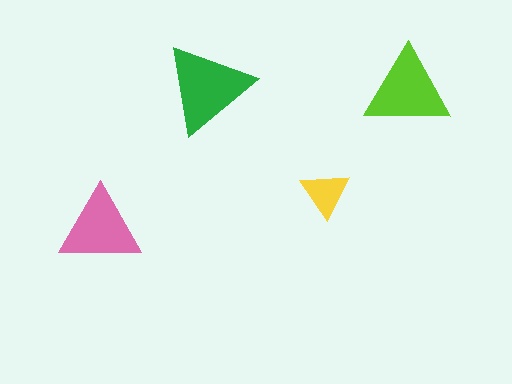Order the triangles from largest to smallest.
the green one, the lime one, the pink one, the yellow one.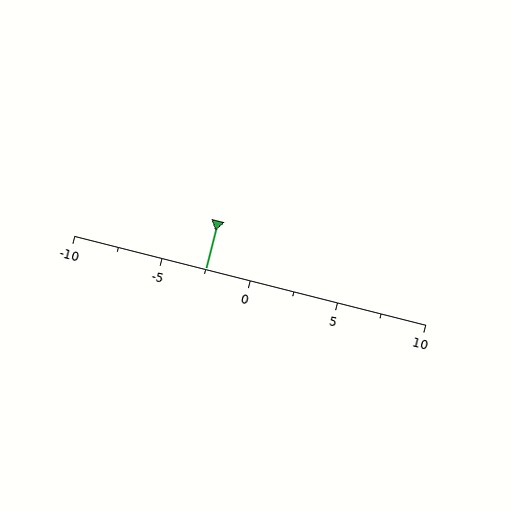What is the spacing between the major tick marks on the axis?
The major ticks are spaced 5 apart.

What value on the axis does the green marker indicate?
The marker indicates approximately -2.5.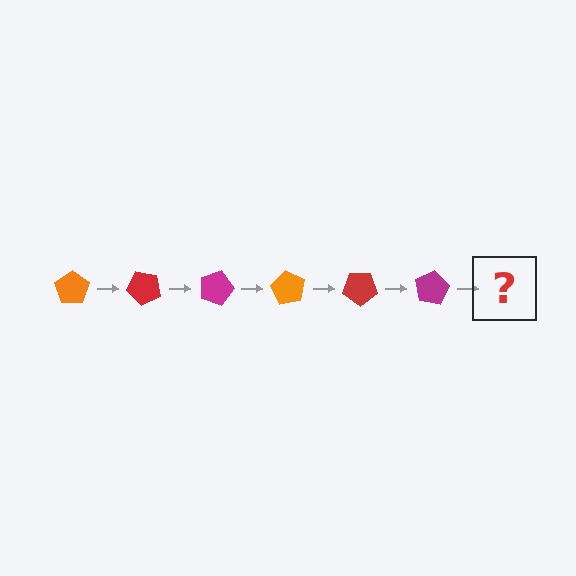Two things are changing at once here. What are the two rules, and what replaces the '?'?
The two rules are that it rotates 45 degrees each step and the color cycles through orange, red, and magenta. The '?' should be an orange pentagon, rotated 270 degrees from the start.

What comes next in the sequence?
The next element should be an orange pentagon, rotated 270 degrees from the start.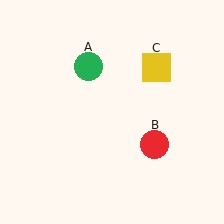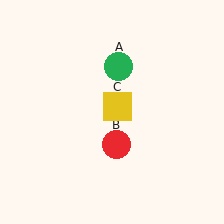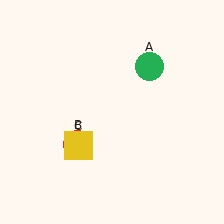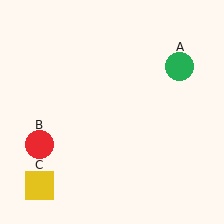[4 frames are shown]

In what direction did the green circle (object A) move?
The green circle (object A) moved right.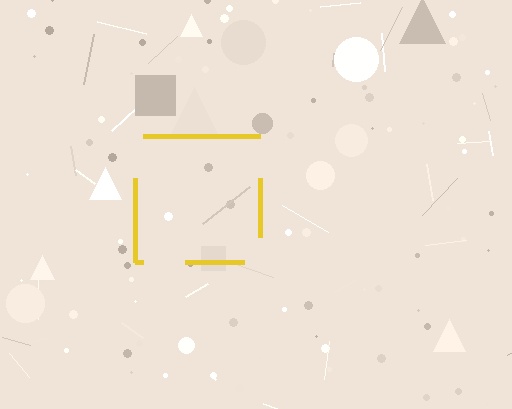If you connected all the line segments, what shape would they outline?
They would outline a square.